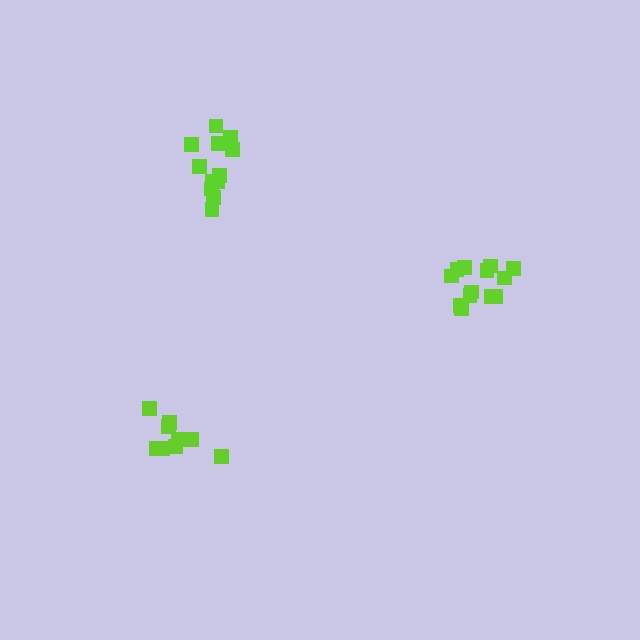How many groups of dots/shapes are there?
There are 3 groups.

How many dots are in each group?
Group 1: 9 dots, Group 2: 13 dots, Group 3: 12 dots (34 total).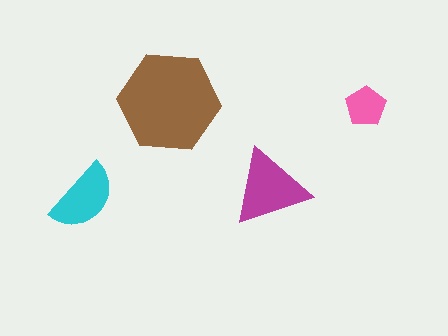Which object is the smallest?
The pink pentagon.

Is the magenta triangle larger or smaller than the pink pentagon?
Larger.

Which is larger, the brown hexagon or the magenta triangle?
The brown hexagon.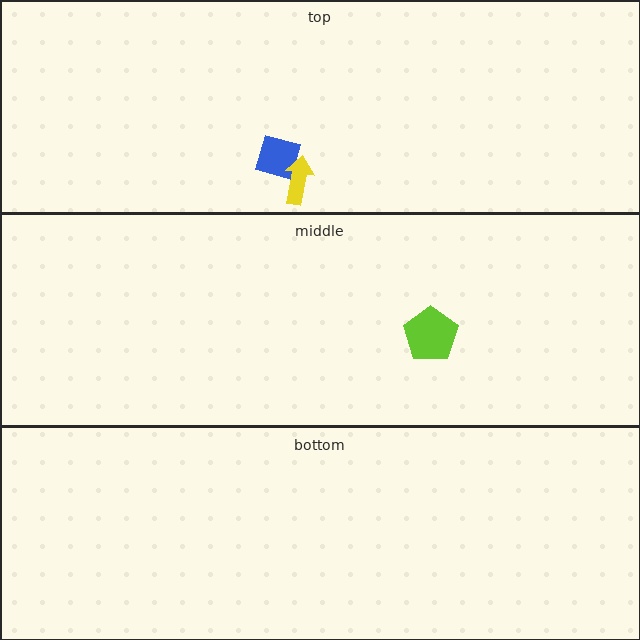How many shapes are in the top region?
2.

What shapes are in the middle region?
The lime pentagon.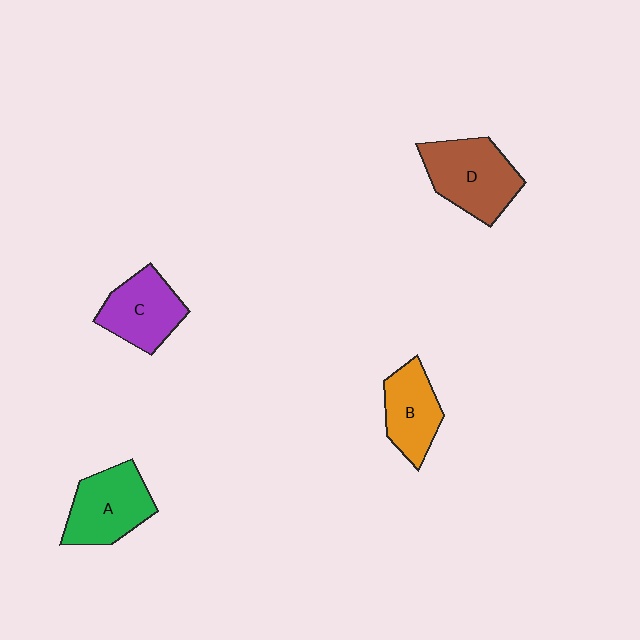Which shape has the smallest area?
Shape B (orange).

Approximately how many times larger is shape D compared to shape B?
Approximately 1.4 times.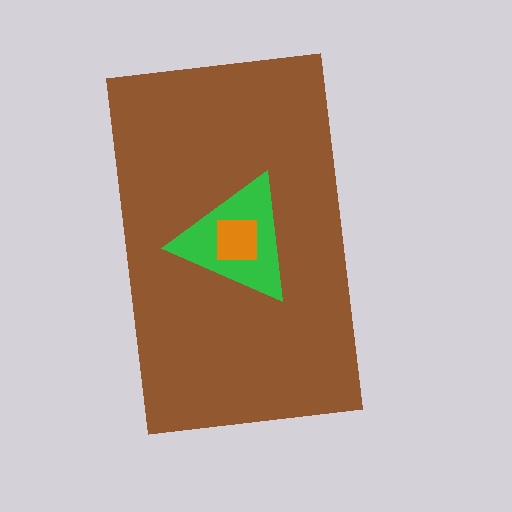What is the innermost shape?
The orange square.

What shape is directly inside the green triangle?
The orange square.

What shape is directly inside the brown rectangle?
The green triangle.